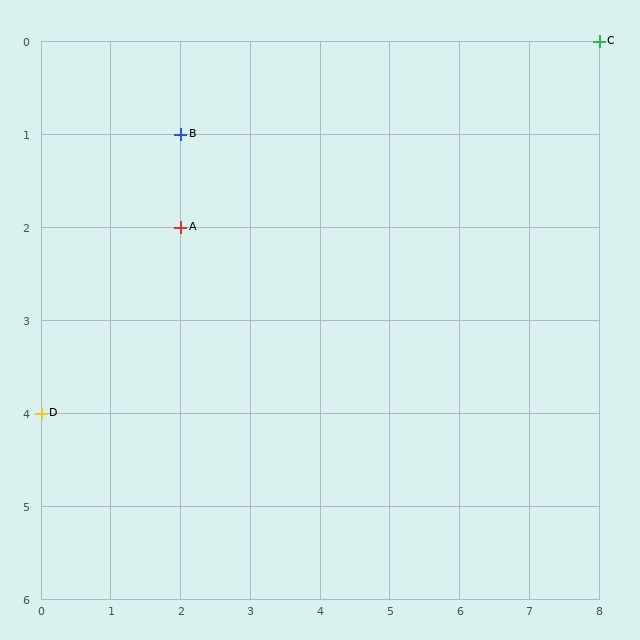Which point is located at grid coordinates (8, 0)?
Point C is at (8, 0).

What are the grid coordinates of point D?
Point D is at grid coordinates (0, 4).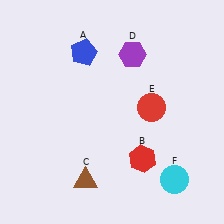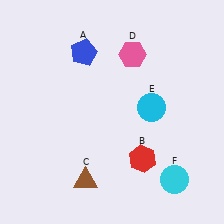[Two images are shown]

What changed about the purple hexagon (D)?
In Image 1, D is purple. In Image 2, it changed to pink.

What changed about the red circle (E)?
In Image 1, E is red. In Image 2, it changed to cyan.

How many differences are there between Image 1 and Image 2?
There are 2 differences between the two images.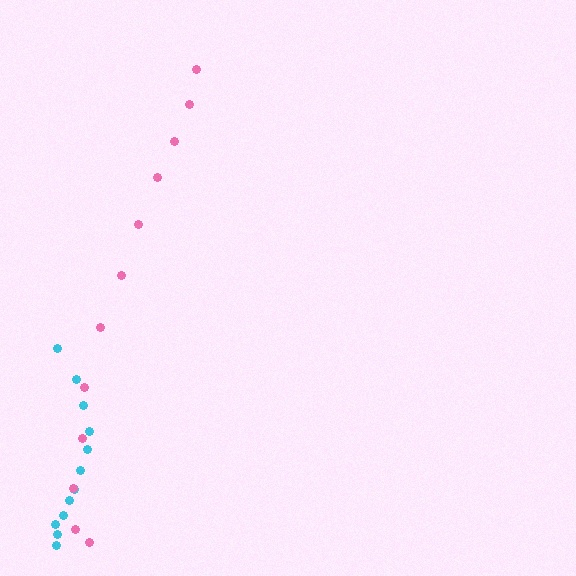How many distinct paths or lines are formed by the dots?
There are 2 distinct paths.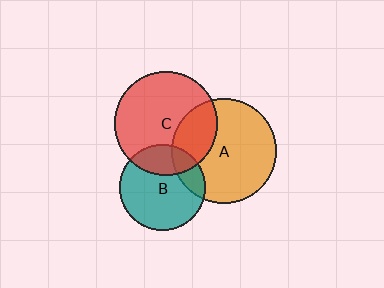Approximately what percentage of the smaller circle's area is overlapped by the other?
Approximately 30%.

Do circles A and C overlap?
Yes.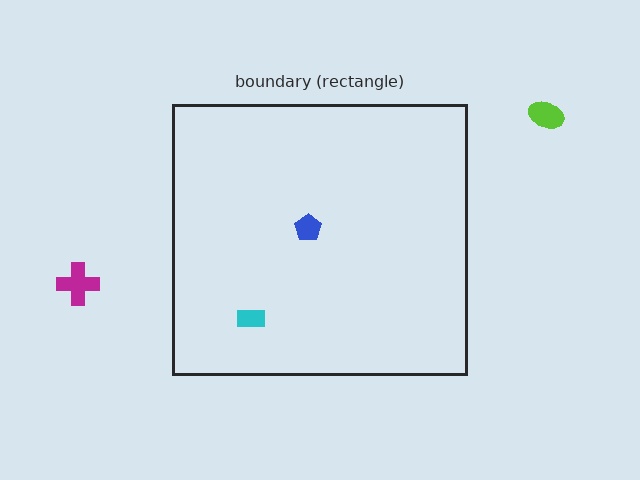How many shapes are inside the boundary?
2 inside, 2 outside.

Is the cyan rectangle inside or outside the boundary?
Inside.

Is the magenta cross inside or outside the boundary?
Outside.